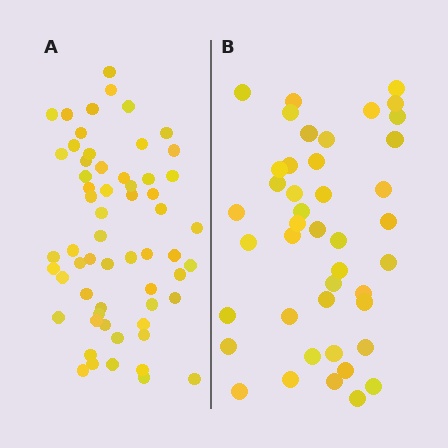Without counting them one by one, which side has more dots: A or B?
Region A (the left region) has more dots.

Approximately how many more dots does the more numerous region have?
Region A has approximately 15 more dots than region B.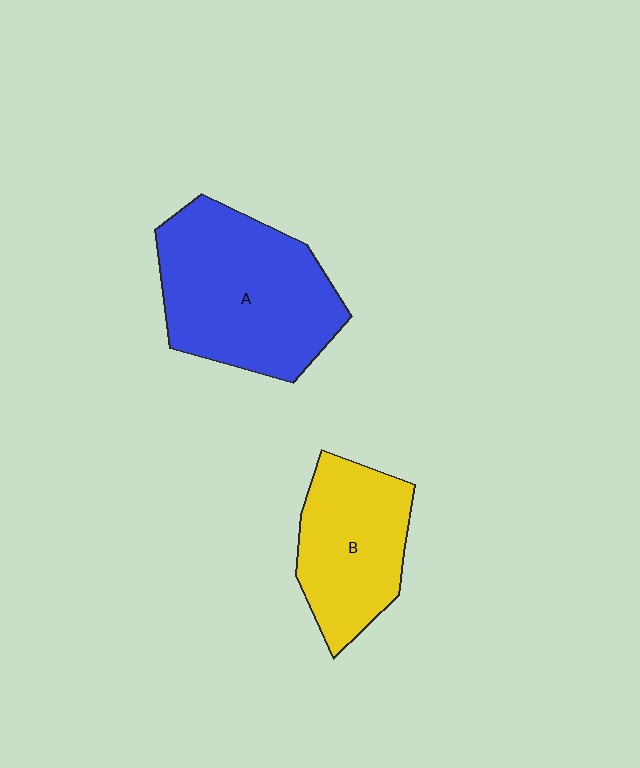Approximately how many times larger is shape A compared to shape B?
Approximately 1.5 times.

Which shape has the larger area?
Shape A (blue).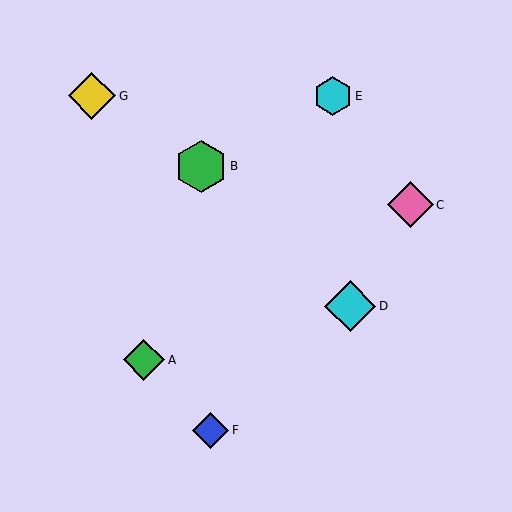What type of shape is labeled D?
Shape D is a cyan diamond.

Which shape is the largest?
The green hexagon (labeled B) is the largest.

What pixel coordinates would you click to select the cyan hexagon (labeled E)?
Click at (333, 96) to select the cyan hexagon E.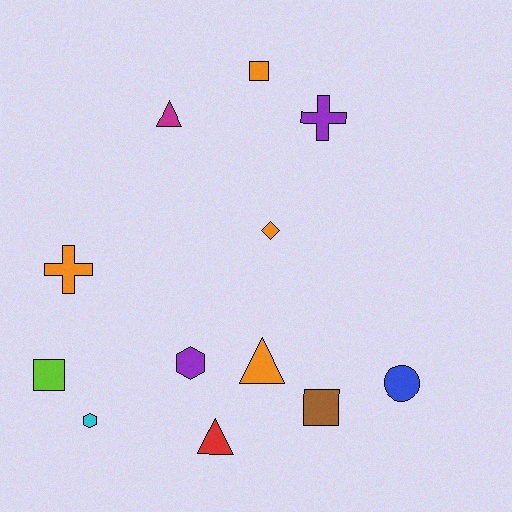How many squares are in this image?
There are 3 squares.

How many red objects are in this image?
There is 1 red object.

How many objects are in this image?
There are 12 objects.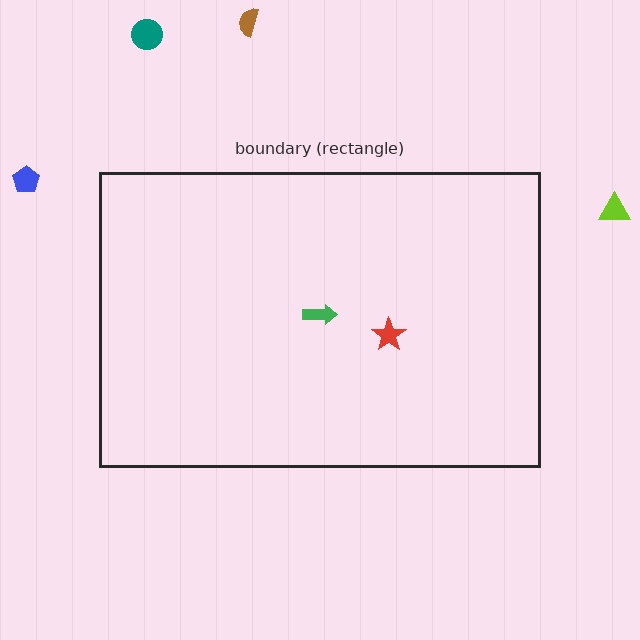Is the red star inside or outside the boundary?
Inside.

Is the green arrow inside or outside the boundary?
Inside.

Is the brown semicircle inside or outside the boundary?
Outside.